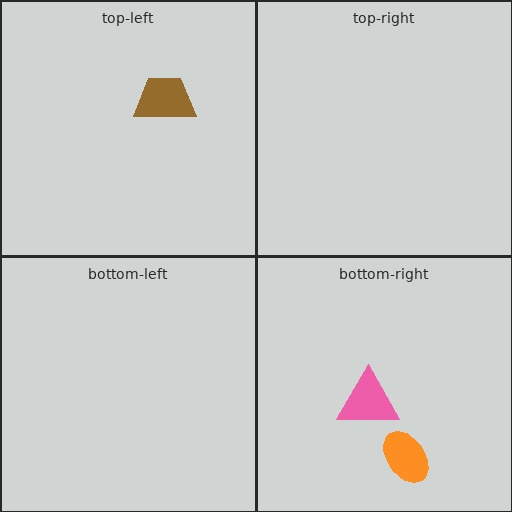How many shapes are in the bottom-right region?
2.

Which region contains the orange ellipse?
The bottom-right region.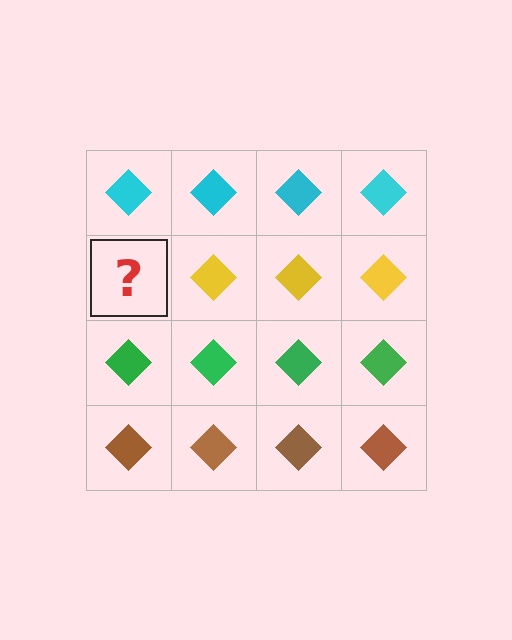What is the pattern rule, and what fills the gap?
The rule is that each row has a consistent color. The gap should be filled with a yellow diamond.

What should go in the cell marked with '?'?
The missing cell should contain a yellow diamond.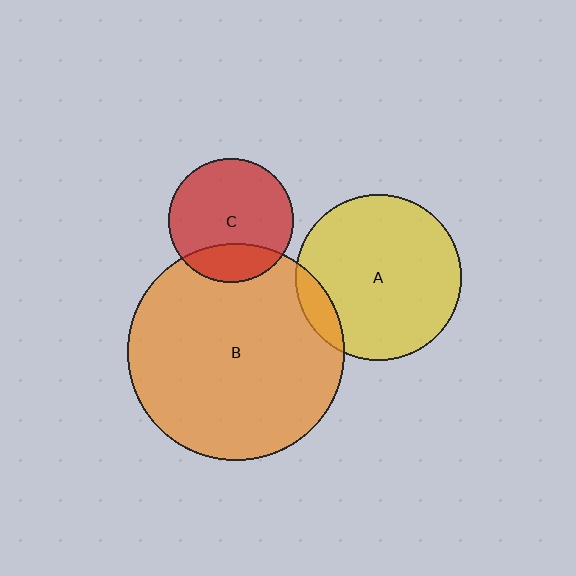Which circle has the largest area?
Circle B (orange).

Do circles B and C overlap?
Yes.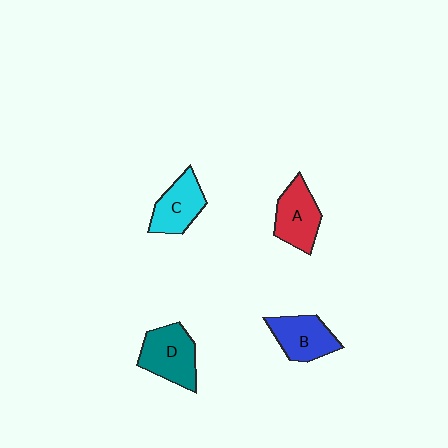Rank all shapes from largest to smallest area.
From largest to smallest: D (teal), A (red), B (blue), C (cyan).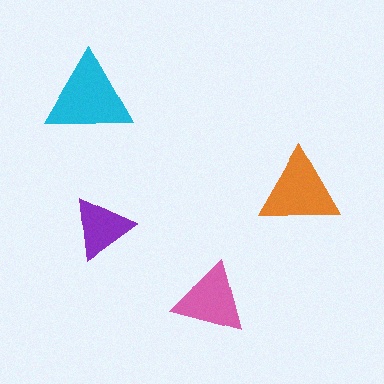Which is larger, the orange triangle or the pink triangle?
The orange one.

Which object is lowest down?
The pink triangle is bottommost.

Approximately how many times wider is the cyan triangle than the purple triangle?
About 1.5 times wider.